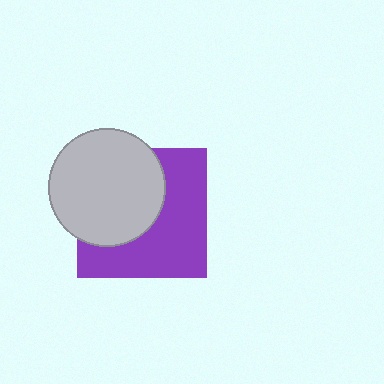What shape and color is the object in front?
The object in front is a light gray circle.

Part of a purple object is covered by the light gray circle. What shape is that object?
It is a square.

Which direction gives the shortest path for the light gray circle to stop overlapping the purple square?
Moving toward the upper-left gives the shortest separation.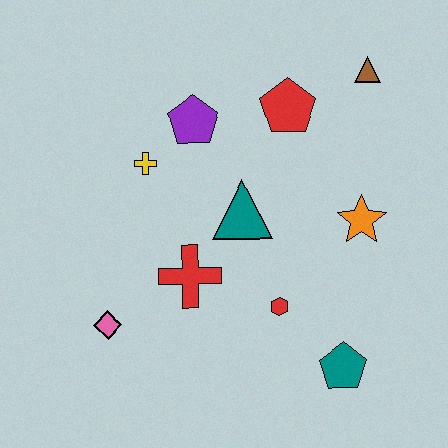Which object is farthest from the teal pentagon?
The brown triangle is farthest from the teal pentagon.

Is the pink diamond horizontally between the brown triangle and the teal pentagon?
No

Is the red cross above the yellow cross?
No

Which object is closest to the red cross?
The teal triangle is closest to the red cross.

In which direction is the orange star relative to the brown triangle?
The orange star is below the brown triangle.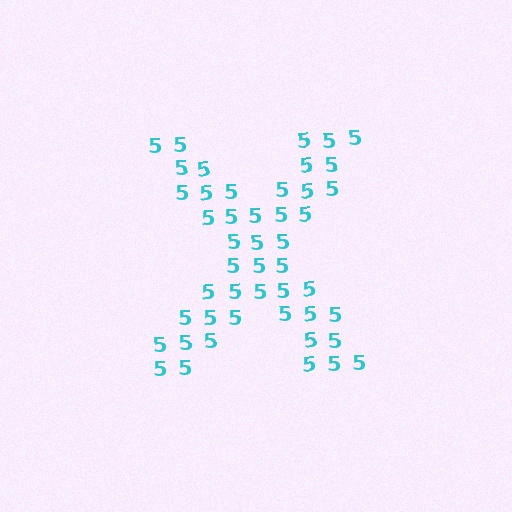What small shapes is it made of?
It is made of small digit 5's.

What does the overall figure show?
The overall figure shows the letter X.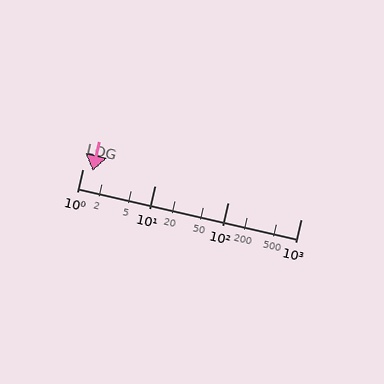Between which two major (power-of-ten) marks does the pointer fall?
The pointer is between 1 and 10.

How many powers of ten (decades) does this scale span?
The scale spans 3 decades, from 1 to 1000.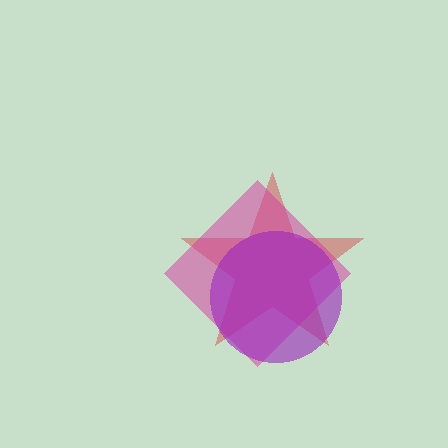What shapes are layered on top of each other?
The layered shapes are: a red star, a magenta diamond, a purple circle.